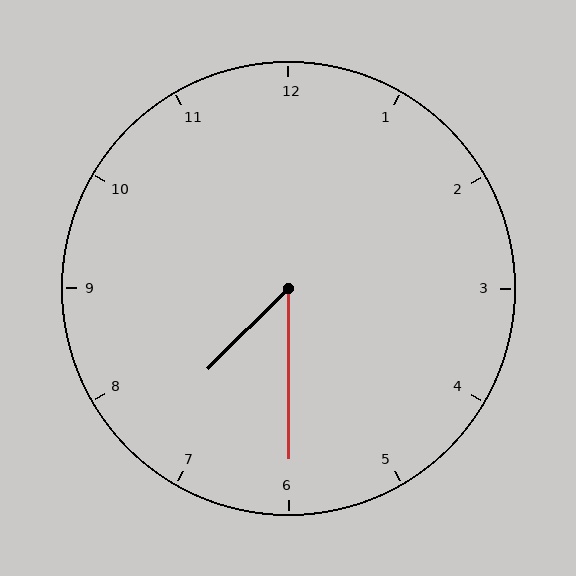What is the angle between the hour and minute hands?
Approximately 45 degrees.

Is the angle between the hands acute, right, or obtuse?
It is acute.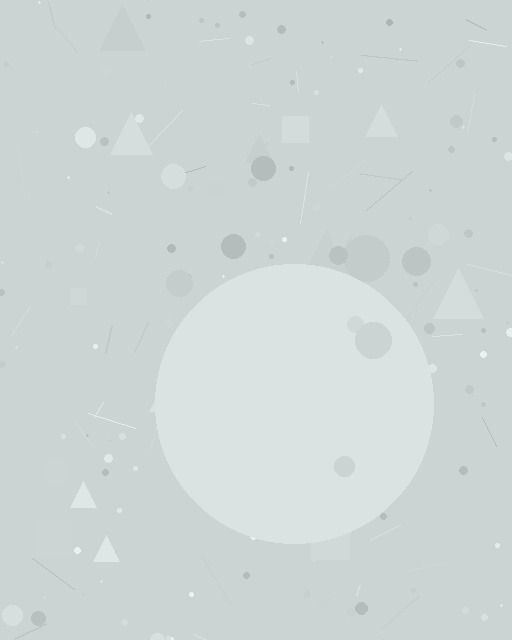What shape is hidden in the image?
A circle is hidden in the image.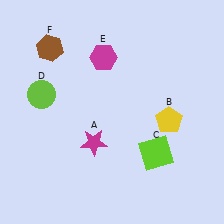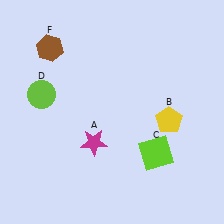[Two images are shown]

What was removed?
The magenta hexagon (E) was removed in Image 2.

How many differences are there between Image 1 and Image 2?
There is 1 difference between the two images.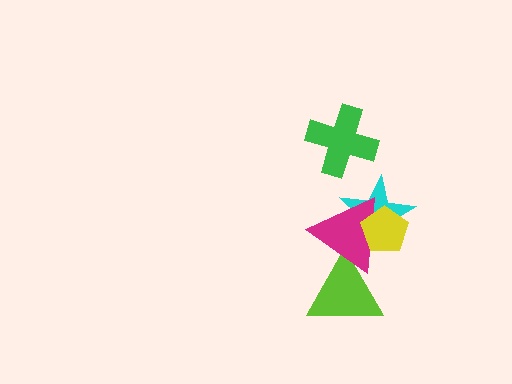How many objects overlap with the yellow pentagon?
2 objects overlap with the yellow pentagon.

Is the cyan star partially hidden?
Yes, it is partially covered by another shape.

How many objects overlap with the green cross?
0 objects overlap with the green cross.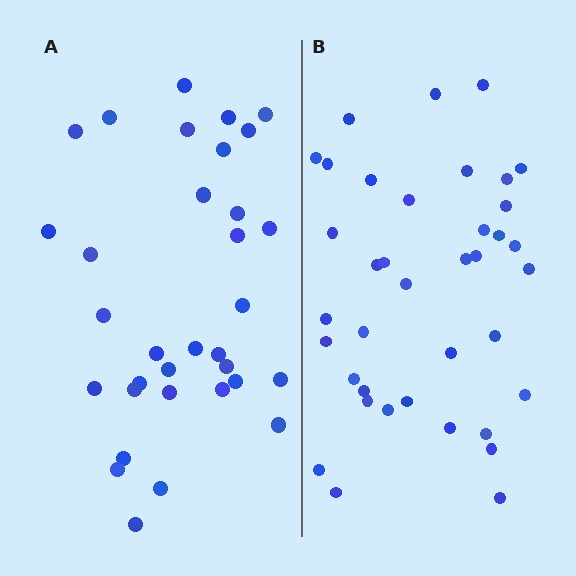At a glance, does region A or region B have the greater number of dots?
Region B (the right region) has more dots.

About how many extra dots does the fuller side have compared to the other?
Region B has about 5 more dots than region A.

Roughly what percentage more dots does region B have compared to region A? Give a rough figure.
About 15% more.